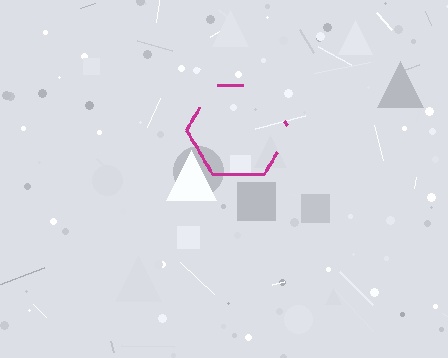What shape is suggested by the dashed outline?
The dashed outline suggests a hexagon.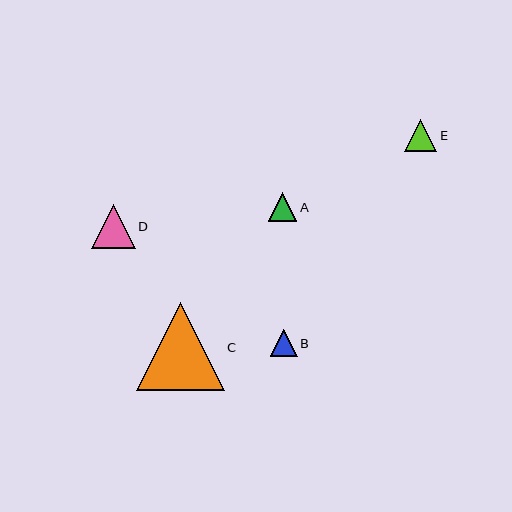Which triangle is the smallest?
Triangle B is the smallest with a size of approximately 27 pixels.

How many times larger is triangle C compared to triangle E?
Triangle C is approximately 2.7 times the size of triangle E.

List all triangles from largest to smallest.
From largest to smallest: C, D, E, A, B.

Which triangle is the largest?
Triangle C is the largest with a size of approximately 88 pixels.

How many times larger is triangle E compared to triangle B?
Triangle E is approximately 1.2 times the size of triangle B.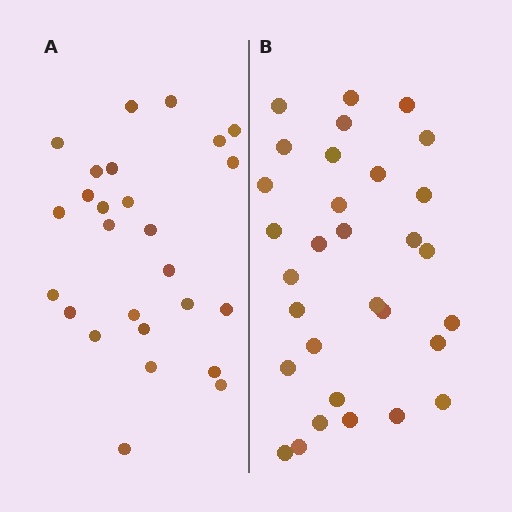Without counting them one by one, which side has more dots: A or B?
Region B (the right region) has more dots.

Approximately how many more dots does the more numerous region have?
Region B has about 5 more dots than region A.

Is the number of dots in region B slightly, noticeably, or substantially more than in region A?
Region B has only slightly more — the two regions are fairly close. The ratio is roughly 1.2 to 1.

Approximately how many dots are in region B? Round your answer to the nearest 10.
About 30 dots. (The exact count is 31, which rounds to 30.)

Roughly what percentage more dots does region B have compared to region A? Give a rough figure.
About 20% more.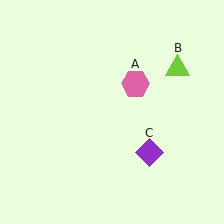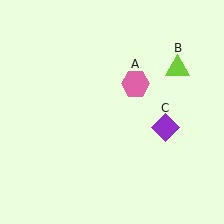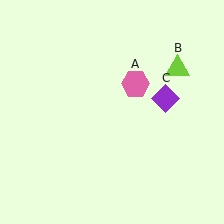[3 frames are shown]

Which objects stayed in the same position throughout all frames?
Pink hexagon (object A) and lime triangle (object B) remained stationary.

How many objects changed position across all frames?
1 object changed position: purple diamond (object C).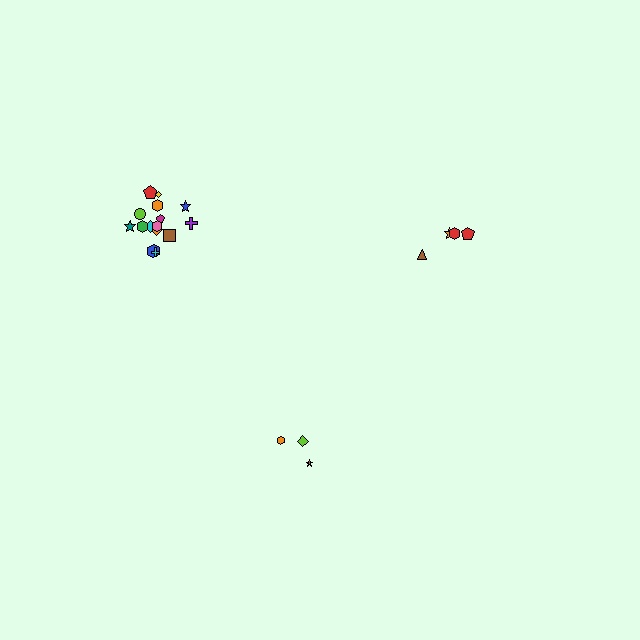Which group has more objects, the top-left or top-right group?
The top-left group.